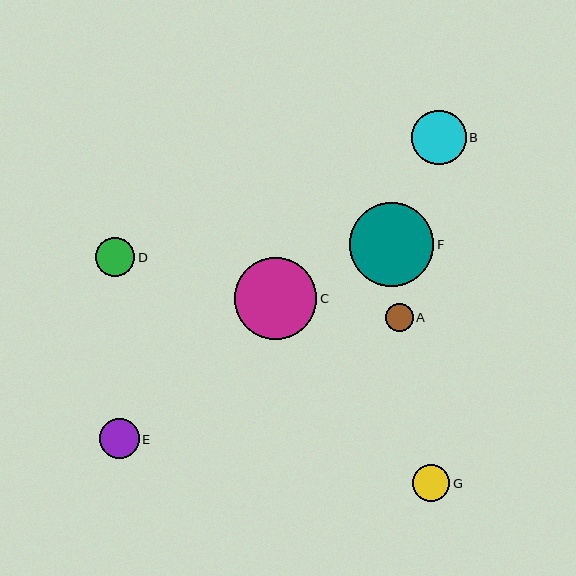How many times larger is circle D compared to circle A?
Circle D is approximately 1.4 times the size of circle A.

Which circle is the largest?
Circle F is the largest with a size of approximately 84 pixels.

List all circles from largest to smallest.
From largest to smallest: F, C, B, E, D, G, A.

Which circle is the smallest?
Circle A is the smallest with a size of approximately 27 pixels.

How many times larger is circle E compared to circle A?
Circle E is approximately 1.4 times the size of circle A.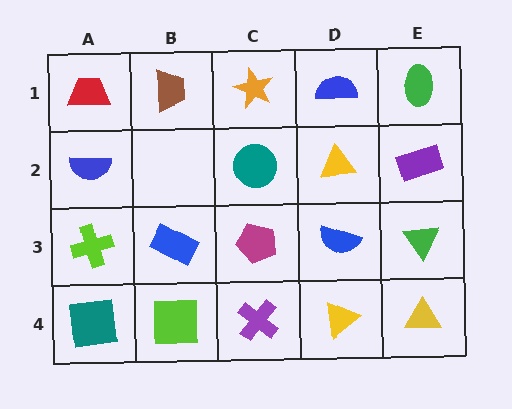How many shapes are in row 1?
5 shapes.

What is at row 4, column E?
A yellow triangle.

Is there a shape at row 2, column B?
No, that cell is empty.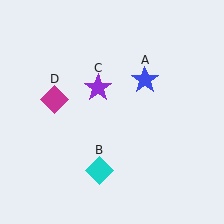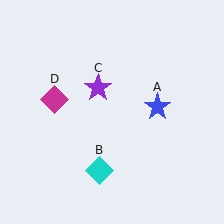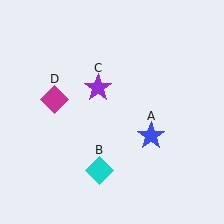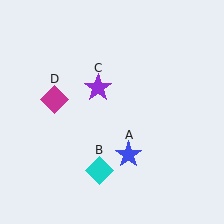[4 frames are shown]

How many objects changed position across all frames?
1 object changed position: blue star (object A).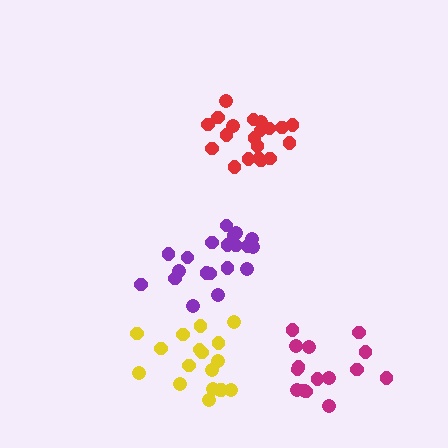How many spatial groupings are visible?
There are 4 spatial groupings.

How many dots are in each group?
Group 1: 20 dots, Group 2: 20 dots, Group 3: 18 dots, Group 4: 15 dots (73 total).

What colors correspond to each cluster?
The clusters are colored: red, purple, yellow, magenta.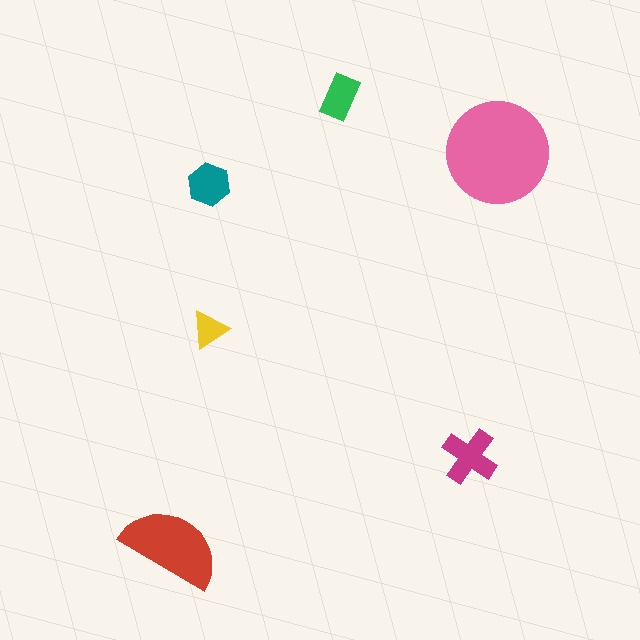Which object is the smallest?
The yellow triangle.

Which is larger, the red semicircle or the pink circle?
The pink circle.